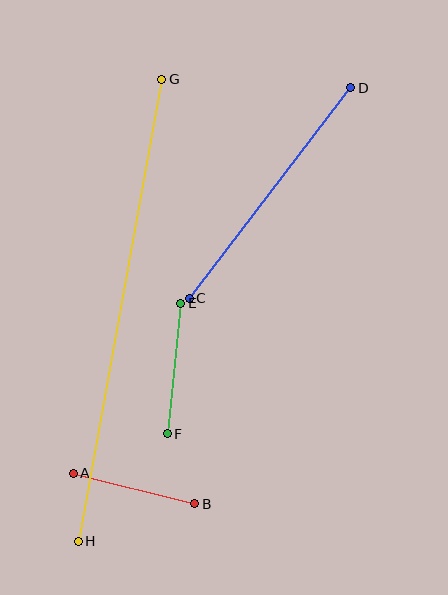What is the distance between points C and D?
The distance is approximately 266 pixels.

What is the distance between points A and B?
The distance is approximately 125 pixels.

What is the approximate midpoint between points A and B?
The midpoint is at approximately (134, 488) pixels.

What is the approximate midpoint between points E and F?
The midpoint is at approximately (174, 369) pixels.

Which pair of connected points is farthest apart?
Points G and H are farthest apart.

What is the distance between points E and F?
The distance is approximately 131 pixels.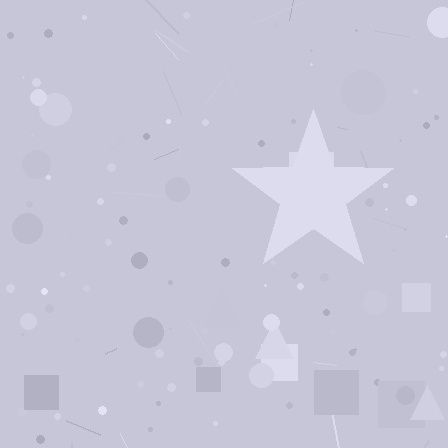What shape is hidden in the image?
A star is hidden in the image.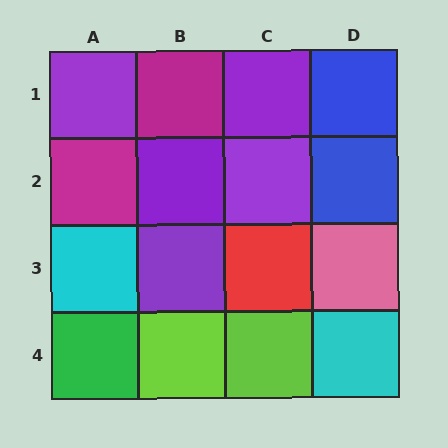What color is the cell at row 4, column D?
Cyan.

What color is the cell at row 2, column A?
Magenta.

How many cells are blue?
2 cells are blue.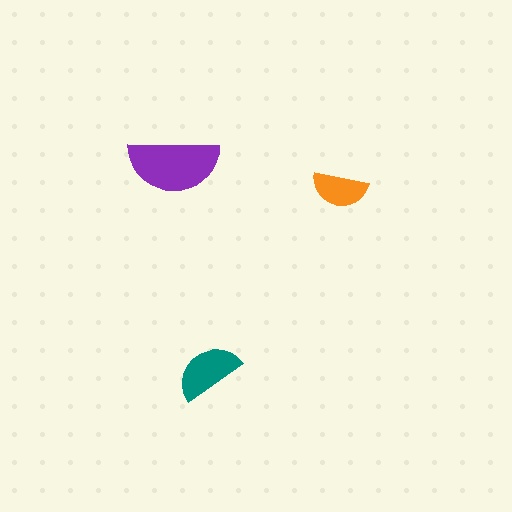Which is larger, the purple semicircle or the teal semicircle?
The purple one.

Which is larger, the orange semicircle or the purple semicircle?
The purple one.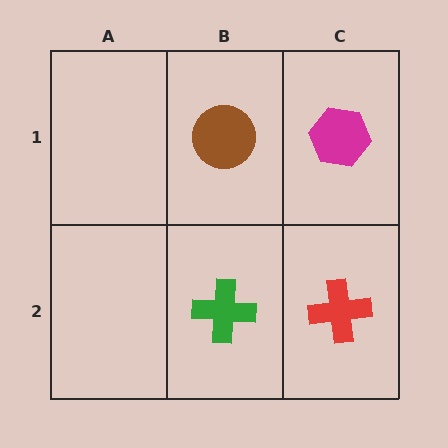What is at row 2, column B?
A green cross.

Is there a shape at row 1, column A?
No, that cell is empty.